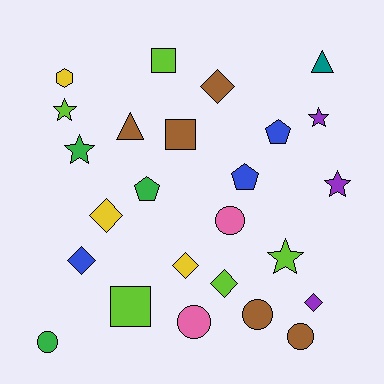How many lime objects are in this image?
There are 5 lime objects.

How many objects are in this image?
There are 25 objects.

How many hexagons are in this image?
There is 1 hexagon.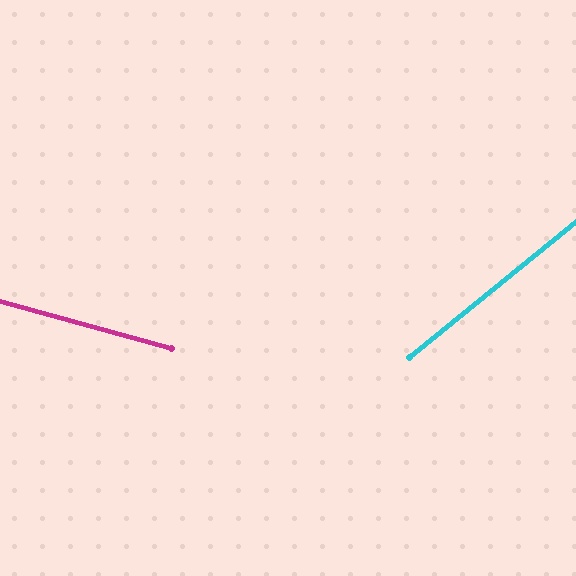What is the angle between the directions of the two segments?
Approximately 55 degrees.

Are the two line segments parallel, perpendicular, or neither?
Neither parallel nor perpendicular — they differ by about 55°.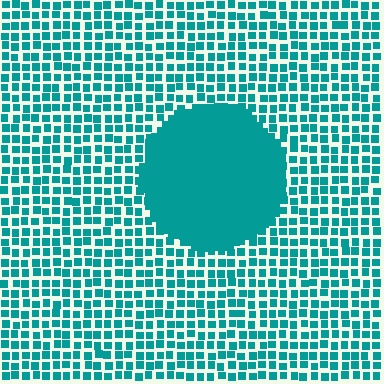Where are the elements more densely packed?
The elements are more densely packed inside the circle boundary.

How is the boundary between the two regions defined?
The boundary is defined by a change in element density (approximately 3.1x ratio). All elements are the same color, size, and shape.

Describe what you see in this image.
The image contains small teal elements arranged at two different densities. A circle-shaped region is visible where the elements are more densely packed than the surrounding area.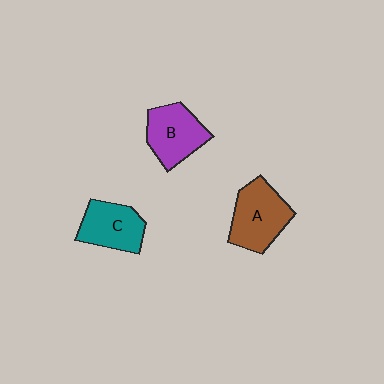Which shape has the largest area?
Shape A (brown).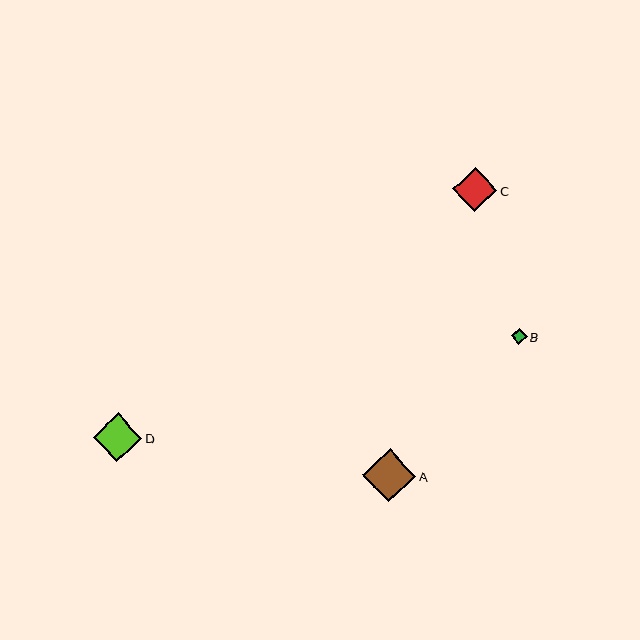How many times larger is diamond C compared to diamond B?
Diamond C is approximately 2.8 times the size of diamond B.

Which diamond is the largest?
Diamond A is the largest with a size of approximately 53 pixels.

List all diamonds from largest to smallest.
From largest to smallest: A, D, C, B.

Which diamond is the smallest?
Diamond B is the smallest with a size of approximately 16 pixels.